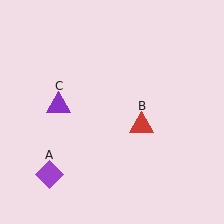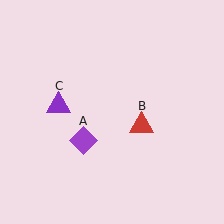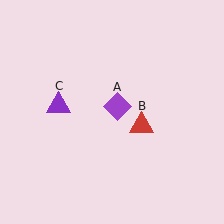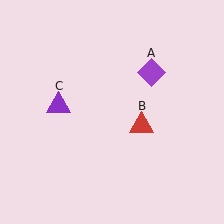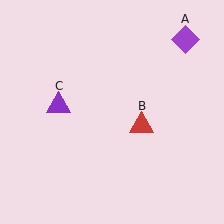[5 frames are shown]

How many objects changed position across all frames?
1 object changed position: purple diamond (object A).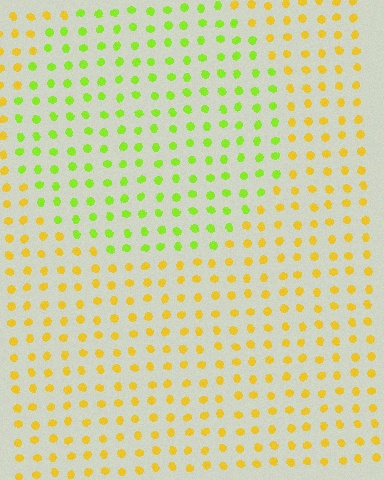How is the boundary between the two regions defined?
The boundary is defined purely by a slight shift in hue (about 43 degrees). Spacing, size, and orientation are identical on both sides.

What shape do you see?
I see a circle.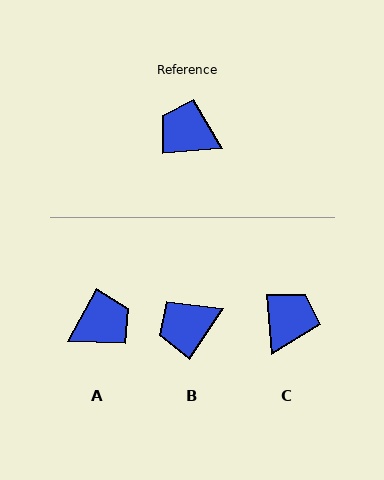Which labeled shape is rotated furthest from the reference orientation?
A, about 123 degrees away.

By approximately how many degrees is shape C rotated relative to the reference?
Approximately 90 degrees clockwise.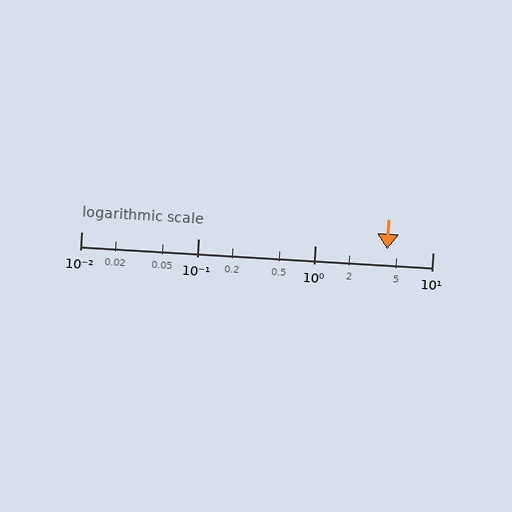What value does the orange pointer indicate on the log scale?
The pointer indicates approximately 4.1.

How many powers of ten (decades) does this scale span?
The scale spans 3 decades, from 0.01 to 10.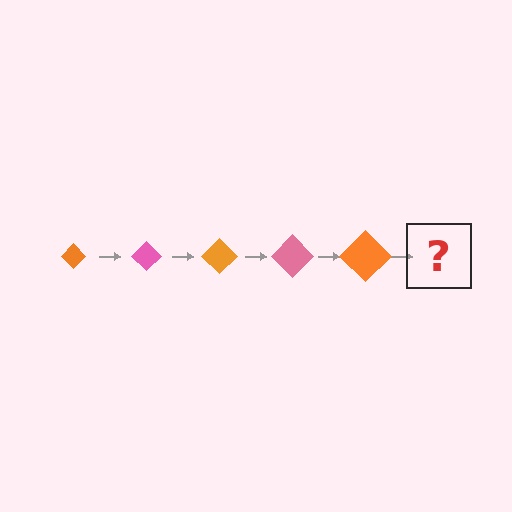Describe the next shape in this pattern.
It should be a pink diamond, larger than the previous one.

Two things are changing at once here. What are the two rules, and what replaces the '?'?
The two rules are that the diamond grows larger each step and the color cycles through orange and pink. The '?' should be a pink diamond, larger than the previous one.